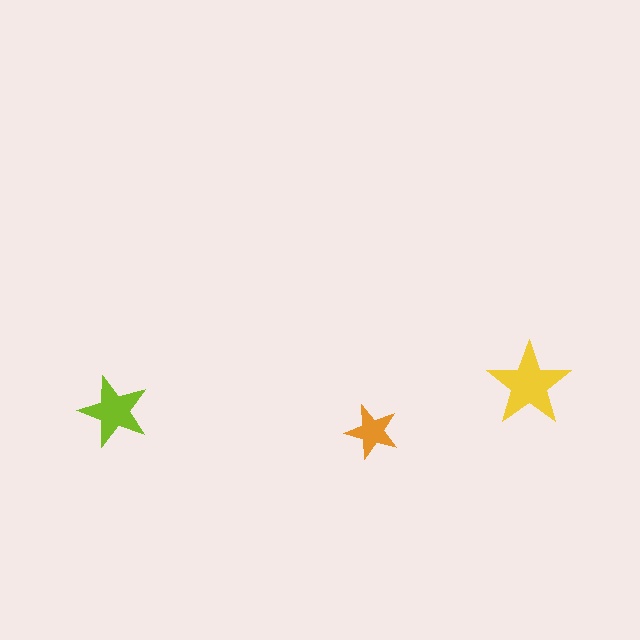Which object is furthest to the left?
The lime star is leftmost.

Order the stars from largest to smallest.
the yellow one, the lime one, the orange one.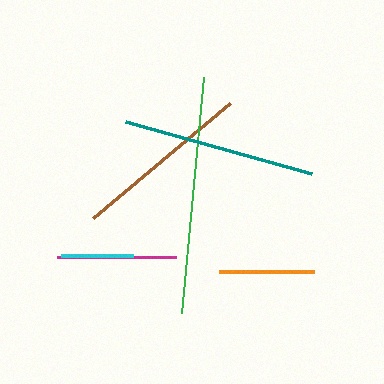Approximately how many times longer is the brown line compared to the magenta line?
The brown line is approximately 1.5 times the length of the magenta line.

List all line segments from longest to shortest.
From longest to shortest: green, teal, brown, magenta, orange, cyan.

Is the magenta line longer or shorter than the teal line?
The teal line is longer than the magenta line.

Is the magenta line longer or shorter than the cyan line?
The magenta line is longer than the cyan line.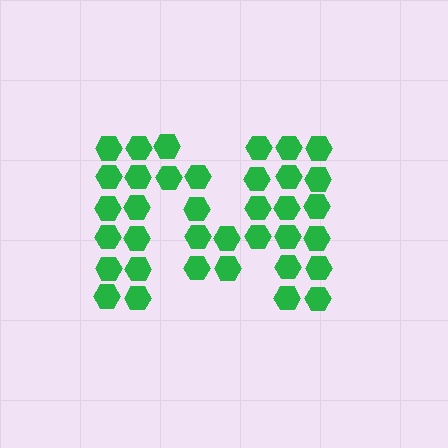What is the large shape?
The large shape is the letter M.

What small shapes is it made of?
It is made of small hexagons.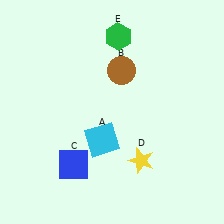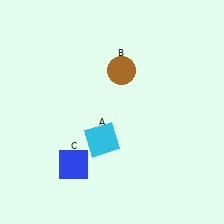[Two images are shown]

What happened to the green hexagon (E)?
The green hexagon (E) was removed in Image 2. It was in the top-right area of Image 1.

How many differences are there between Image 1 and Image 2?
There are 2 differences between the two images.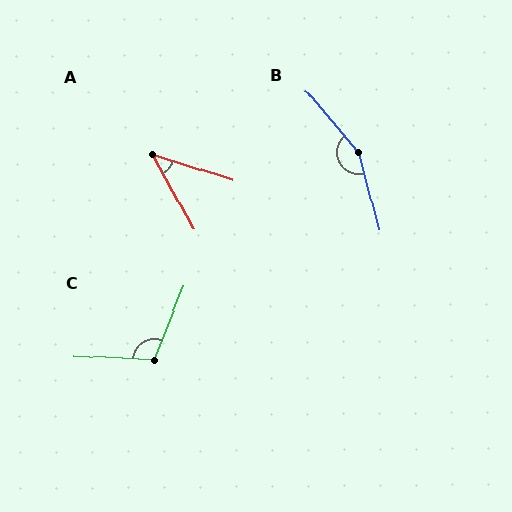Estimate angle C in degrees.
Approximately 109 degrees.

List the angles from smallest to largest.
A (43°), C (109°), B (154°).